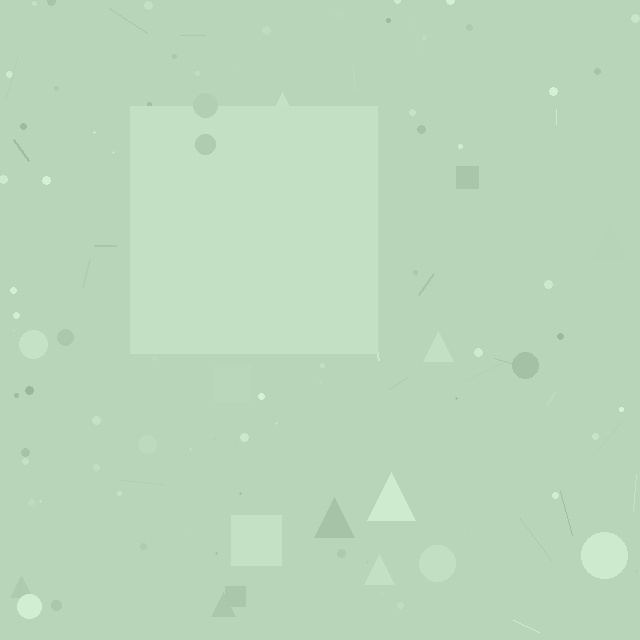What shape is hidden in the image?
A square is hidden in the image.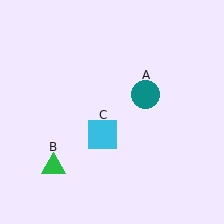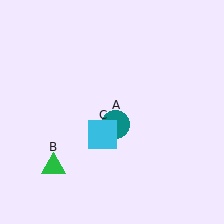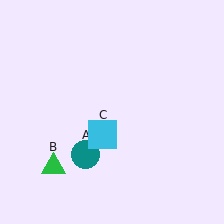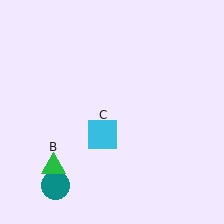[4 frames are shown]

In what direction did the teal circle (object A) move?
The teal circle (object A) moved down and to the left.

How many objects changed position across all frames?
1 object changed position: teal circle (object A).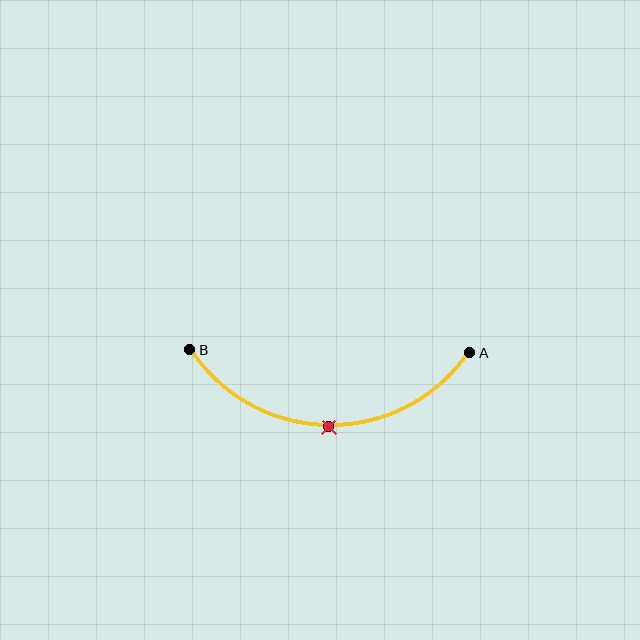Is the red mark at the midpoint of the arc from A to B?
Yes. The red mark lies on the arc at equal arc-length from both A and B — it is the arc midpoint.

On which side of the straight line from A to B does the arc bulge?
The arc bulges below the straight line connecting A and B.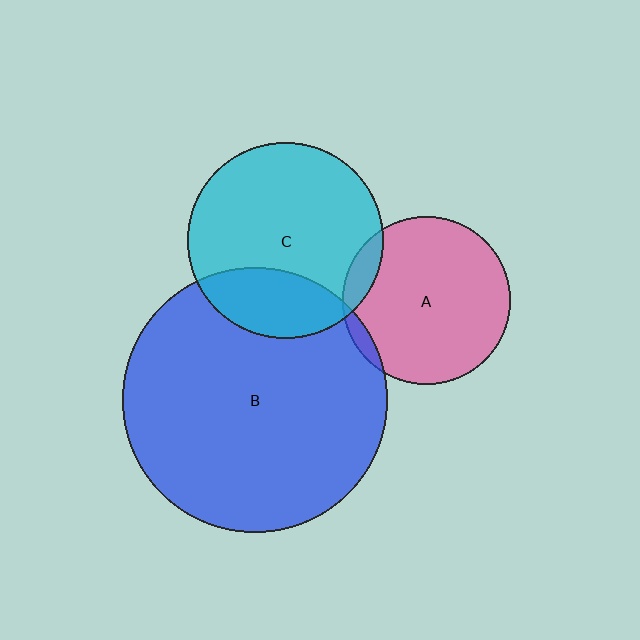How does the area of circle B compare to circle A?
Approximately 2.5 times.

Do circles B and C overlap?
Yes.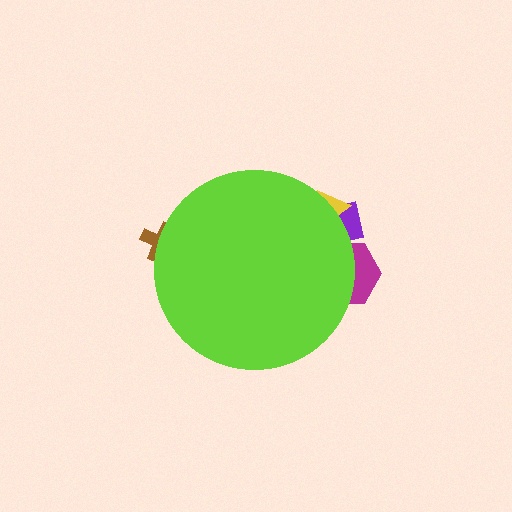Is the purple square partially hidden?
Yes, the purple square is partially hidden behind the lime circle.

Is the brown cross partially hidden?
Yes, the brown cross is partially hidden behind the lime circle.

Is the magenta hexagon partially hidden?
Yes, the magenta hexagon is partially hidden behind the lime circle.